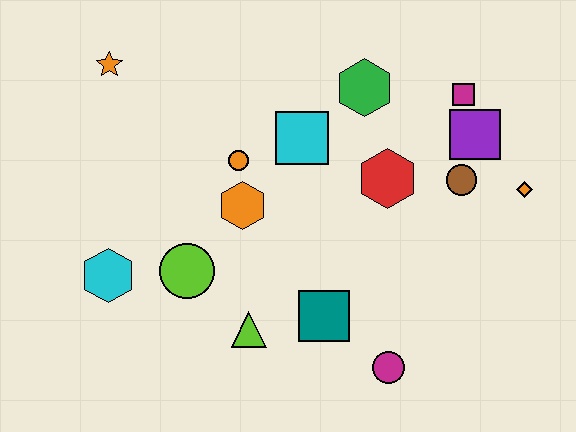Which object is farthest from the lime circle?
The orange diamond is farthest from the lime circle.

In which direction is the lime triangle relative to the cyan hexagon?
The lime triangle is to the right of the cyan hexagon.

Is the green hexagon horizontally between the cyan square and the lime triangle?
No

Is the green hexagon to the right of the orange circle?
Yes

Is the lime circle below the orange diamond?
Yes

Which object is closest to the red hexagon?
The brown circle is closest to the red hexagon.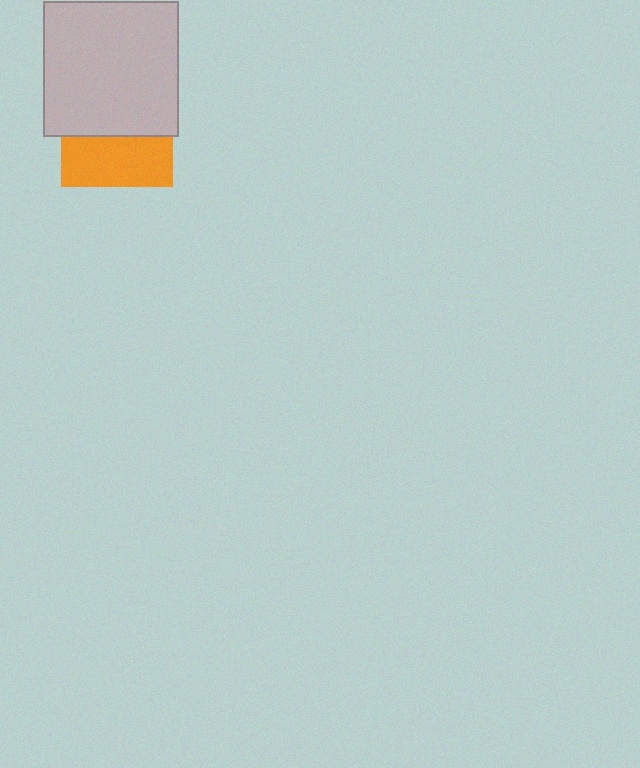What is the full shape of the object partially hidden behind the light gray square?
The partially hidden object is an orange square.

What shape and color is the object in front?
The object in front is a light gray square.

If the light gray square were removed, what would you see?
You would see the complete orange square.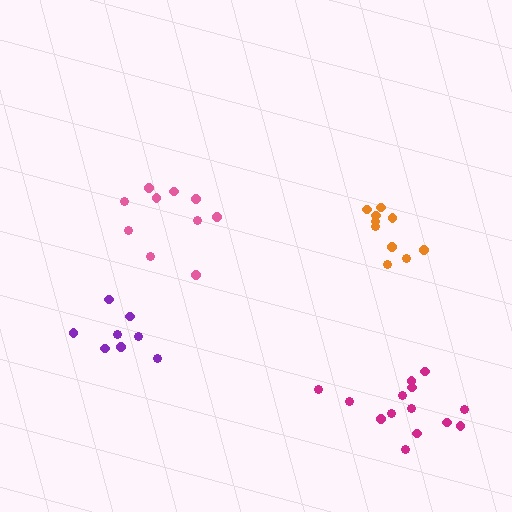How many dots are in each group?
Group 1: 10 dots, Group 2: 14 dots, Group 3: 8 dots, Group 4: 10 dots (42 total).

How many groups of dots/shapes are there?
There are 4 groups.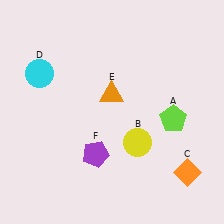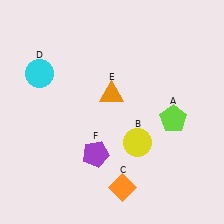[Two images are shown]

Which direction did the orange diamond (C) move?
The orange diamond (C) moved left.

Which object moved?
The orange diamond (C) moved left.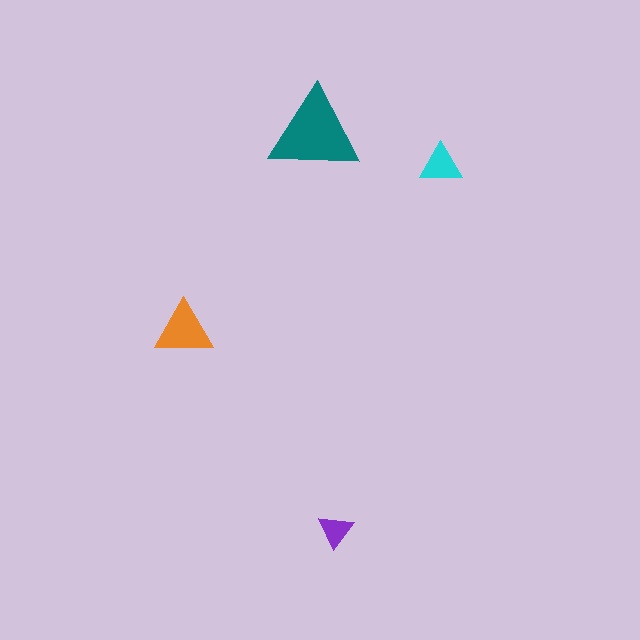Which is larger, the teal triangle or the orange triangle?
The teal one.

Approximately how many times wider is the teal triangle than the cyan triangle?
About 2 times wider.